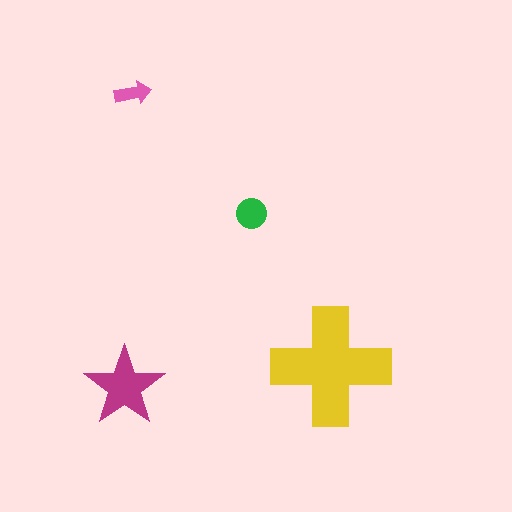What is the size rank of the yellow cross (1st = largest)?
1st.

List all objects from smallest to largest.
The pink arrow, the green circle, the magenta star, the yellow cross.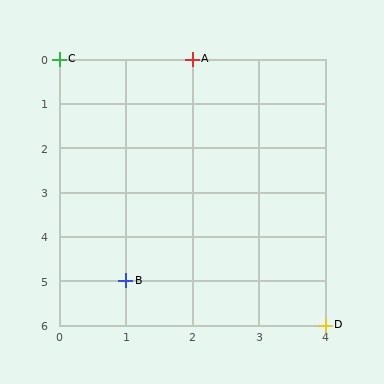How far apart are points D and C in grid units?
Points D and C are 4 columns and 6 rows apart (about 7.2 grid units diagonally).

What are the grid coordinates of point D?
Point D is at grid coordinates (4, 6).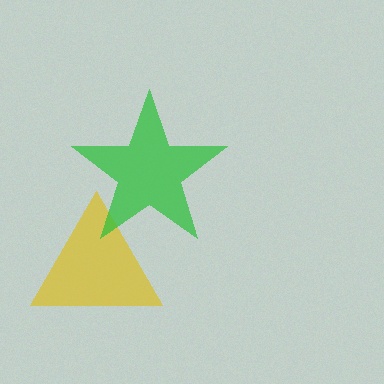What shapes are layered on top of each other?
The layered shapes are: a yellow triangle, a green star.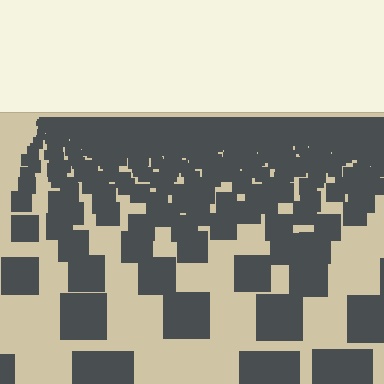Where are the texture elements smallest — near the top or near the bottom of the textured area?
Near the top.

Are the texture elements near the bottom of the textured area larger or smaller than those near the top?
Larger. Near the bottom, elements are closer to the viewer and appear at a bigger on-screen size.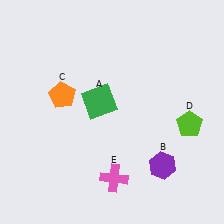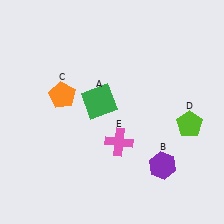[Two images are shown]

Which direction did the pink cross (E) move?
The pink cross (E) moved up.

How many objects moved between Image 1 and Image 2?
1 object moved between the two images.